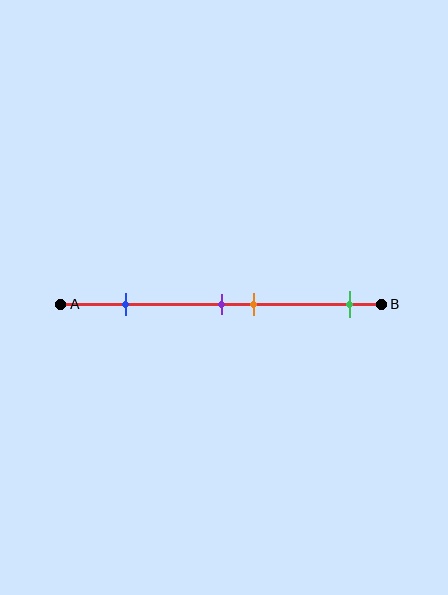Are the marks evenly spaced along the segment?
No, the marks are not evenly spaced.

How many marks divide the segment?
There are 4 marks dividing the segment.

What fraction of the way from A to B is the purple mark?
The purple mark is approximately 50% (0.5) of the way from A to B.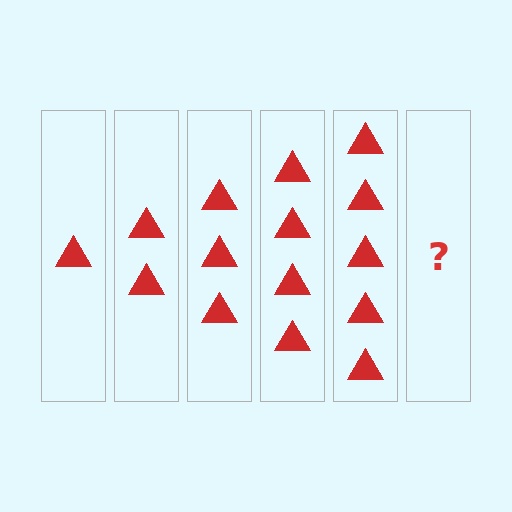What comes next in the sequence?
The next element should be 6 triangles.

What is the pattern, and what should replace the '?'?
The pattern is that each step adds one more triangle. The '?' should be 6 triangles.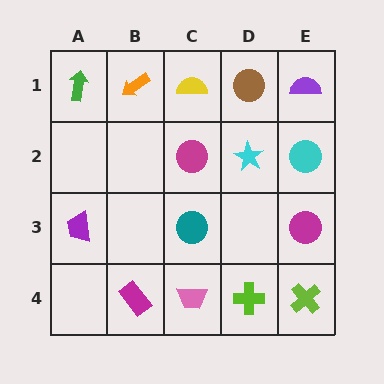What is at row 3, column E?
A magenta circle.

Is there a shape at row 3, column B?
No, that cell is empty.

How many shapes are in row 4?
4 shapes.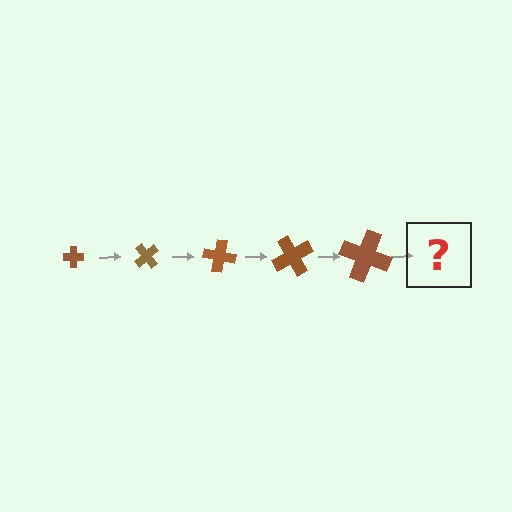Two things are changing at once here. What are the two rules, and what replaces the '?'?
The two rules are that the cross grows larger each step and it rotates 50 degrees each step. The '?' should be a cross, larger than the previous one and rotated 250 degrees from the start.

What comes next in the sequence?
The next element should be a cross, larger than the previous one and rotated 250 degrees from the start.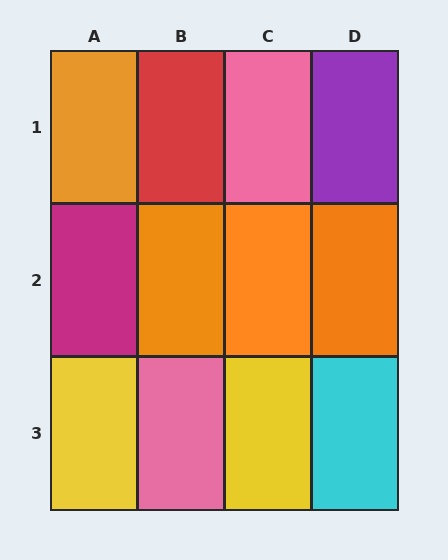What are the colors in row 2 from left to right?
Magenta, orange, orange, orange.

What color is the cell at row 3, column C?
Yellow.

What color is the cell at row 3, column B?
Pink.